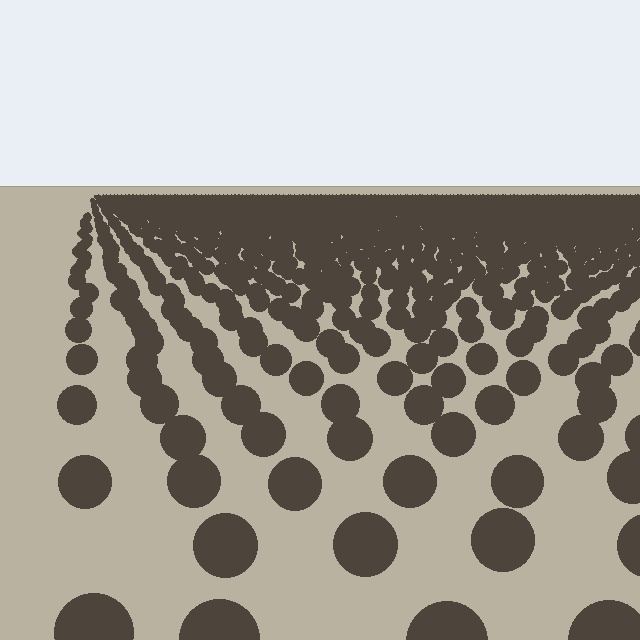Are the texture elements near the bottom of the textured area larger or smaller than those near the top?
Larger. Near the bottom, elements are closer to the viewer and appear at a bigger on-screen size.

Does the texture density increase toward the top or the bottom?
Density increases toward the top.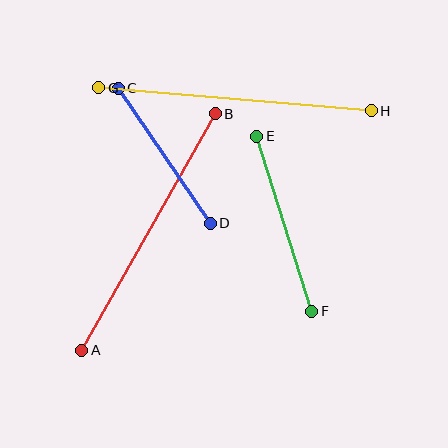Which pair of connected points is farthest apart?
Points G and H are farthest apart.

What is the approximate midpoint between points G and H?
The midpoint is at approximately (235, 99) pixels.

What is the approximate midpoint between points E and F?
The midpoint is at approximately (284, 224) pixels.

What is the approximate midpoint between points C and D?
The midpoint is at approximately (164, 156) pixels.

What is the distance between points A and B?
The distance is approximately 272 pixels.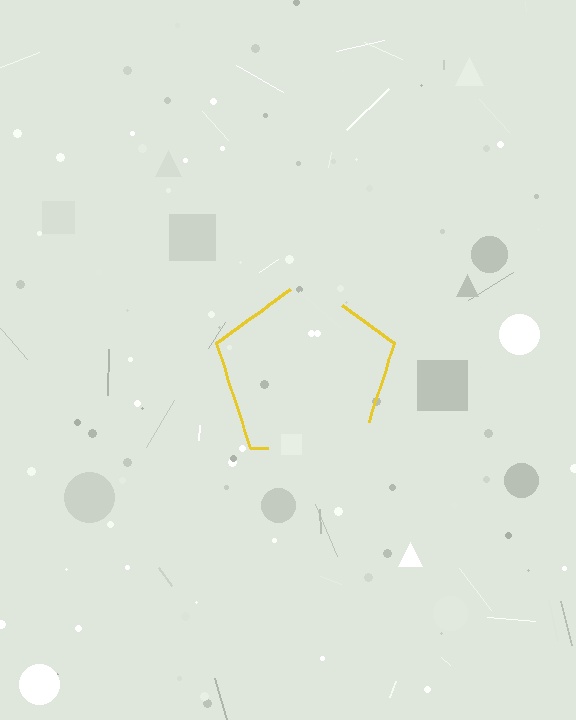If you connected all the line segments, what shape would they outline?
They would outline a pentagon.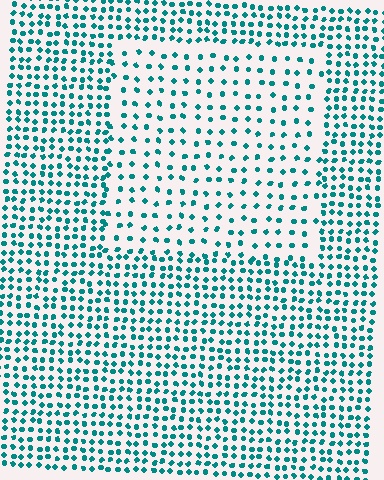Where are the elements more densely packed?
The elements are more densely packed outside the rectangle boundary.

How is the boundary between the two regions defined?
The boundary is defined by a change in element density (approximately 2.0x ratio). All elements are the same color, size, and shape.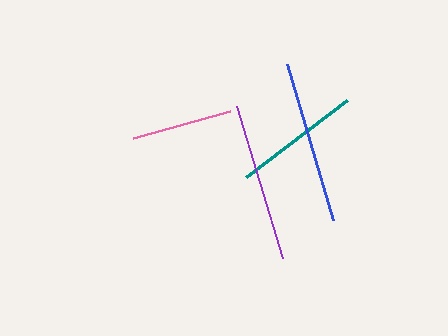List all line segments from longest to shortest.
From longest to shortest: blue, purple, teal, pink.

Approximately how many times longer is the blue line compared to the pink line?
The blue line is approximately 1.6 times the length of the pink line.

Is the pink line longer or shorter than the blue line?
The blue line is longer than the pink line.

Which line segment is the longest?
The blue line is the longest at approximately 162 pixels.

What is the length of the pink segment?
The pink segment is approximately 101 pixels long.